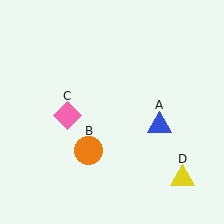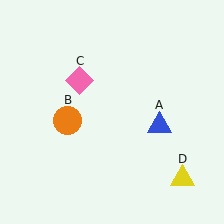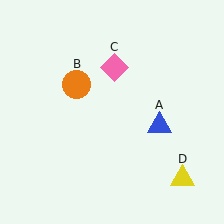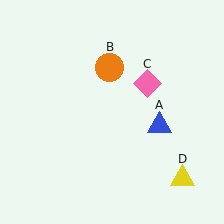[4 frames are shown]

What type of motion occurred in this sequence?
The orange circle (object B), pink diamond (object C) rotated clockwise around the center of the scene.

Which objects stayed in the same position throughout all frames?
Blue triangle (object A) and yellow triangle (object D) remained stationary.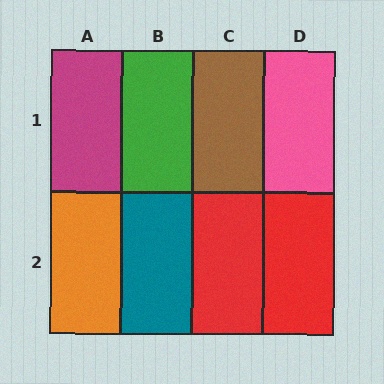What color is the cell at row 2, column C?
Red.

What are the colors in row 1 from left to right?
Magenta, green, brown, pink.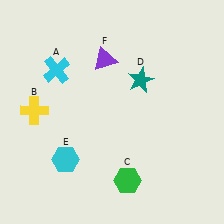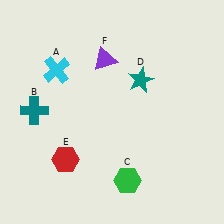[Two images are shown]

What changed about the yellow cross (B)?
In Image 1, B is yellow. In Image 2, it changed to teal.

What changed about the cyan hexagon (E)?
In Image 1, E is cyan. In Image 2, it changed to red.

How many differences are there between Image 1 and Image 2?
There are 2 differences between the two images.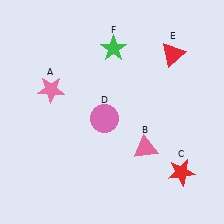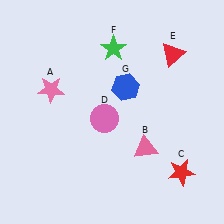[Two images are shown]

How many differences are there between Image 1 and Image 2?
There is 1 difference between the two images.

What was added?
A blue hexagon (G) was added in Image 2.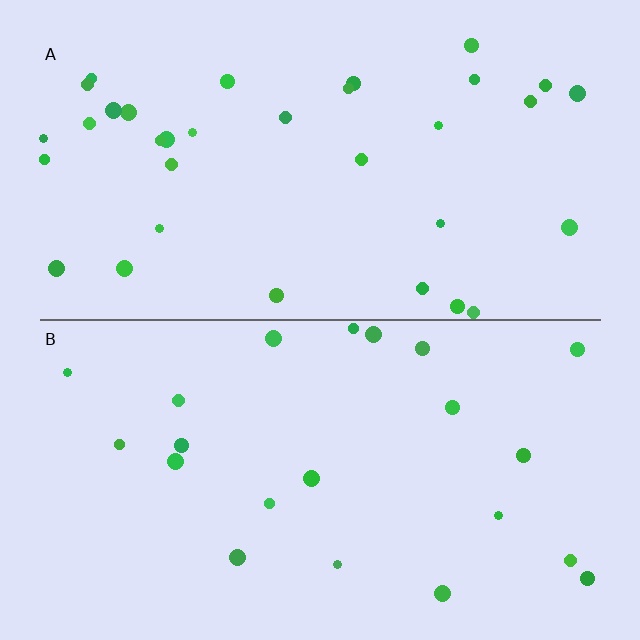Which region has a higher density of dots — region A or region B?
A (the top).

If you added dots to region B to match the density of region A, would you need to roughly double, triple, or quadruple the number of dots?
Approximately double.